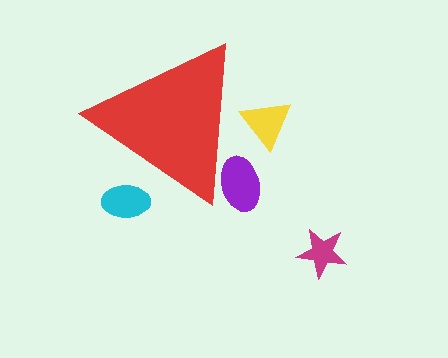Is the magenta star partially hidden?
No, the magenta star is fully visible.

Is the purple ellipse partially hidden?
Yes, the purple ellipse is partially hidden behind the red triangle.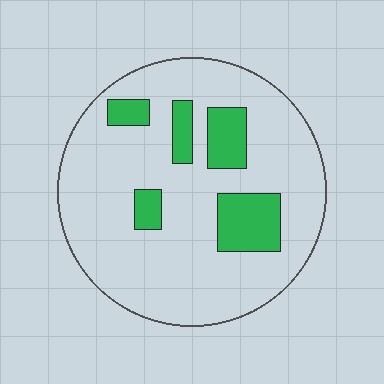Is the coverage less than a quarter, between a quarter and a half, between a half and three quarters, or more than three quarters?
Less than a quarter.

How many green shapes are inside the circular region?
5.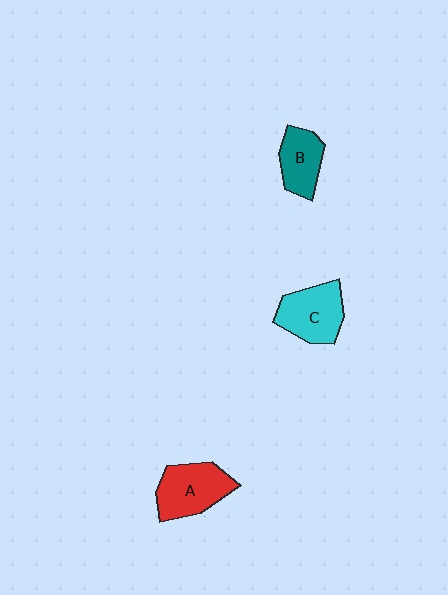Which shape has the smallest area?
Shape B (teal).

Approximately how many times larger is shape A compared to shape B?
Approximately 1.4 times.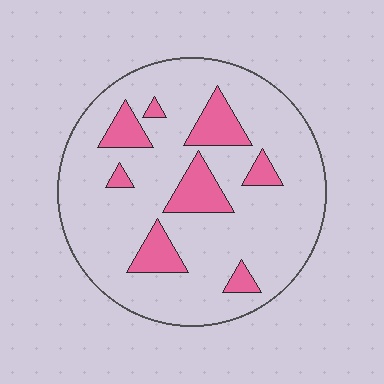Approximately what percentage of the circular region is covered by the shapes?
Approximately 15%.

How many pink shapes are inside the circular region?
8.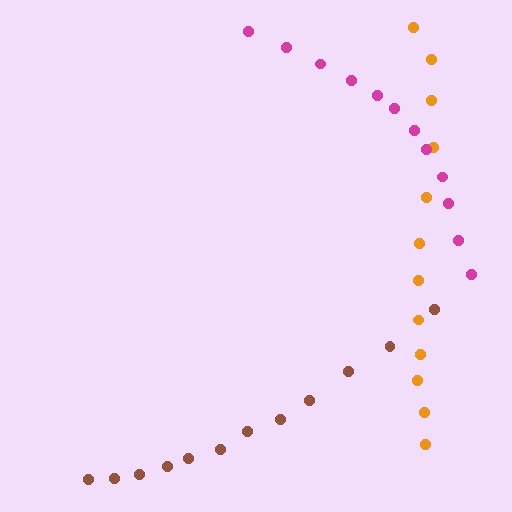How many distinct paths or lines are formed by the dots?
There are 3 distinct paths.